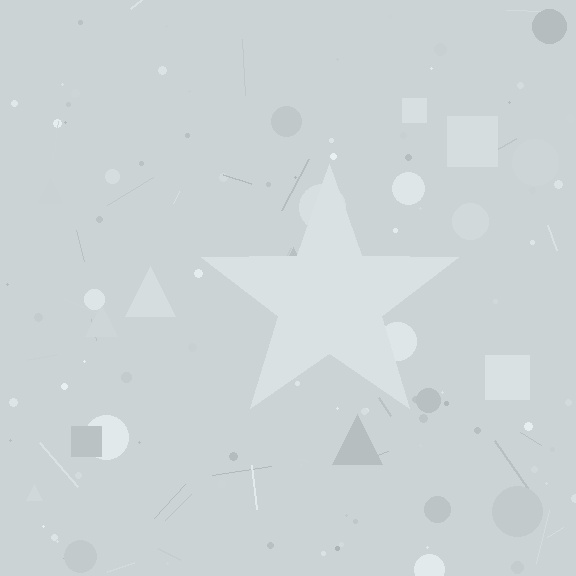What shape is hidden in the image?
A star is hidden in the image.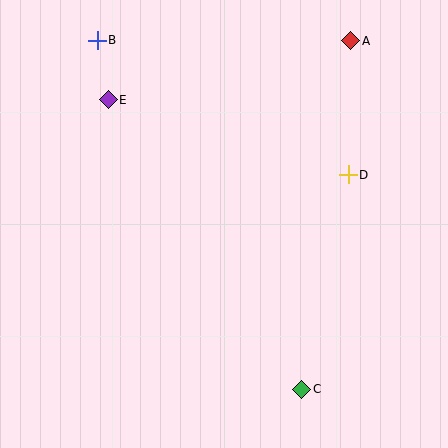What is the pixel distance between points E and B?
The distance between E and B is 60 pixels.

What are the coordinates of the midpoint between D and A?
The midpoint between D and A is at (350, 108).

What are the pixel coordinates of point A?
Point A is at (351, 41).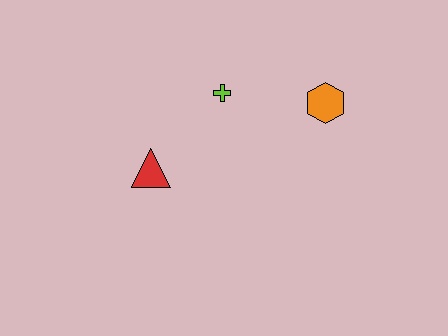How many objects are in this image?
There are 3 objects.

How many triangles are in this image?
There is 1 triangle.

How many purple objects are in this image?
There are no purple objects.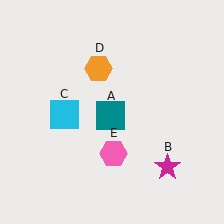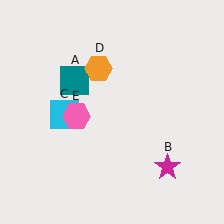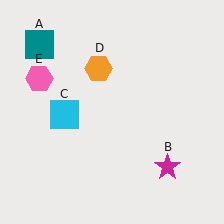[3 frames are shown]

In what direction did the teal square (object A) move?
The teal square (object A) moved up and to the left.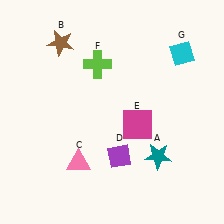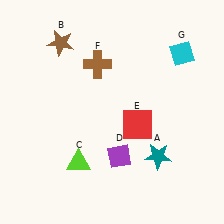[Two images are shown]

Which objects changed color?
C changed from pink to lime. E changed from magenta to red. F changed from lime to brown.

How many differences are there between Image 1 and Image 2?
There are 3 differences between the two images.